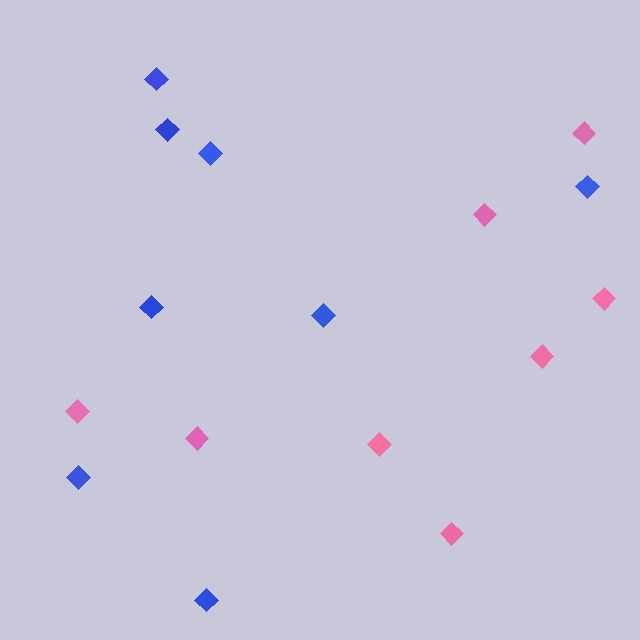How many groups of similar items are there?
There are 2 groups: one group of blue diamonds (8) and one group of pink diamonds (8).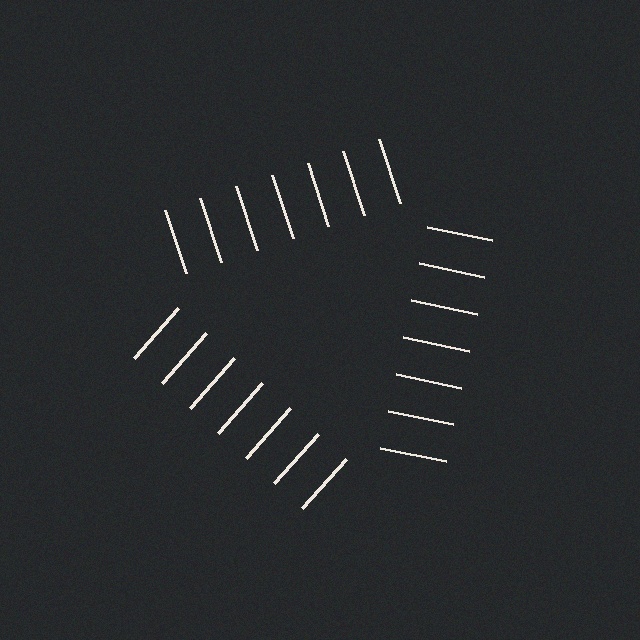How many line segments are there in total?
21 — 7 along each of the 3 edges.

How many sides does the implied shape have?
3 sides — the line-ends trace a triangle.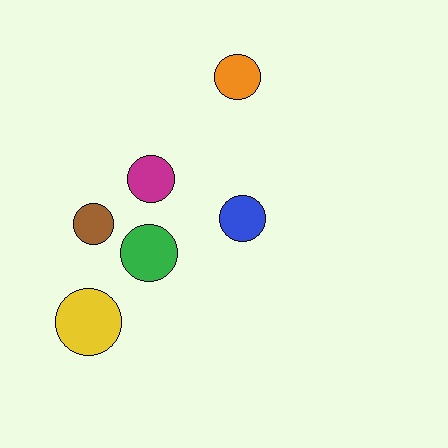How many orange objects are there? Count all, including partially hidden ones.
There is 1 orange object.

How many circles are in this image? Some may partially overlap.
There are 6 circles.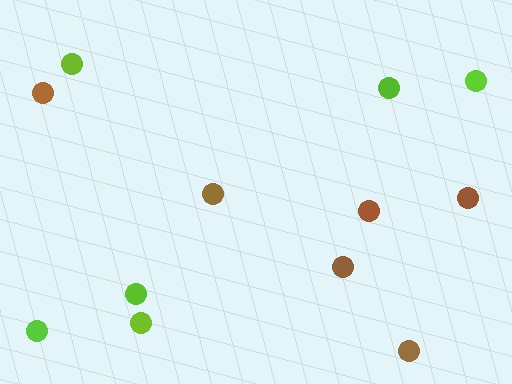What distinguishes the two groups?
There are 2 groups: one group of lime circles (6) and one group of brown circles (6).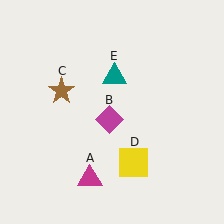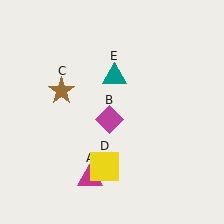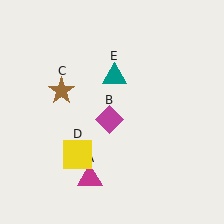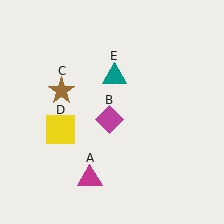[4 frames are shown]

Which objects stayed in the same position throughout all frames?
Magenta triangle (object A) and magenta diamond (object B) and brown star (object C) and teal triangle (object E) remained stationary.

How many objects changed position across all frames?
1 object changed position: yellow square (object D).